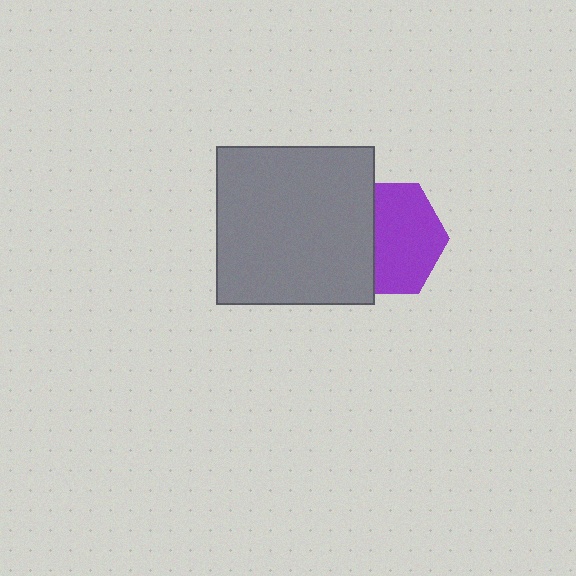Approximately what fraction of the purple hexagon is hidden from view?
Roughly 39% of the purple hexagon is hidden behind the gray square.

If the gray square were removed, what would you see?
You would see the complete purple hexagon.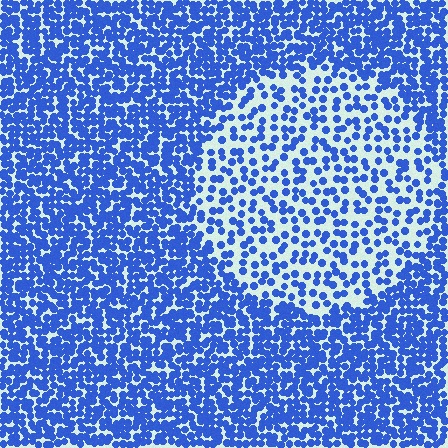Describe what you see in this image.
The image contains small blue elements arranged at two different densities. A circle-shaped region is visible where the elements are less densely packed than the surrounding area.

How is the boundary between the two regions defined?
The boundary is defined by a change in element density (approximately 2.2x ratio). All elements are the same color, size, and shape.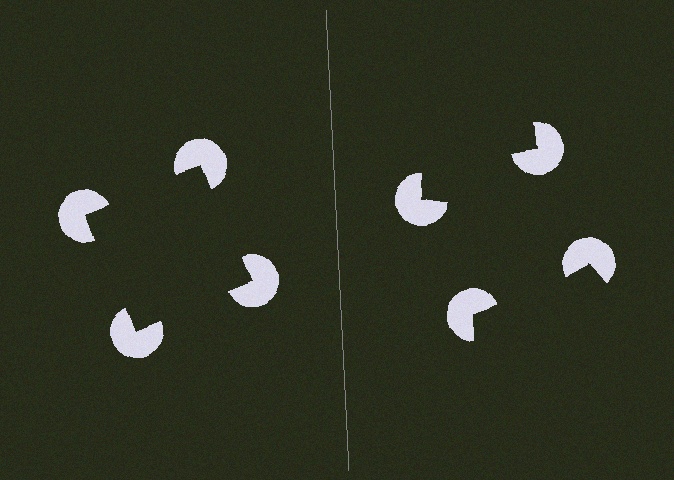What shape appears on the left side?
An illusory square.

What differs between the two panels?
The pac-man discs are positioned identically on both sides; only the wedge orientations differ. On the left they align to a square; on the right they are misaligned.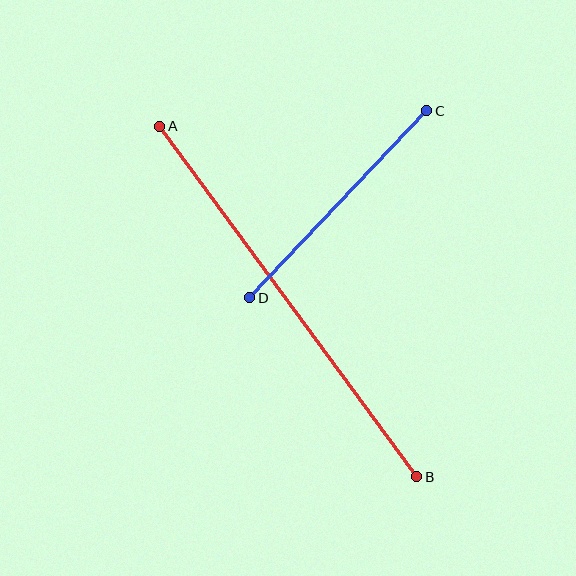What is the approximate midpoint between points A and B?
The midpoint is at approximately (288, 301) pixels.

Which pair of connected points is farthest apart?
Points A and B are farthest apart.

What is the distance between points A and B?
The distance is approximately 435 pixels.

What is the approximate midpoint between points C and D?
The midpoint is at approximately (338, 204) pixels.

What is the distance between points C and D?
The distance is approximately 257 pixels.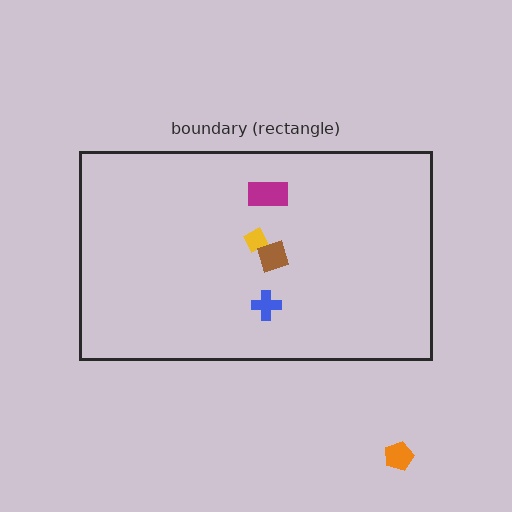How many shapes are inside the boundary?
4 inside, 1 outside.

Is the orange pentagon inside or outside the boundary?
Outside.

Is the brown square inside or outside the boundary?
Inside.